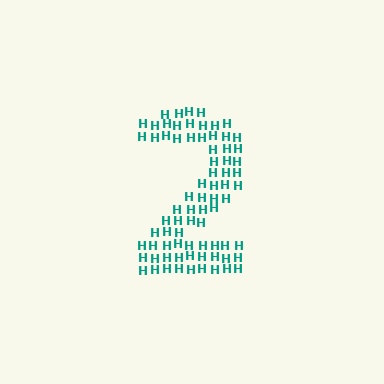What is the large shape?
The large shape is the digit 2.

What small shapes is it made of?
It is made of small letter H's.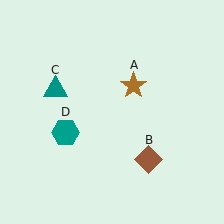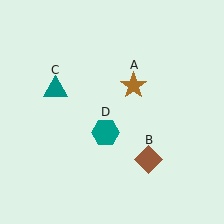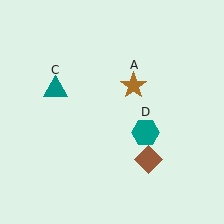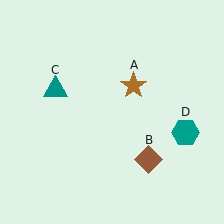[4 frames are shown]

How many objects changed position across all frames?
1 object changed position: teal hexagon (object D).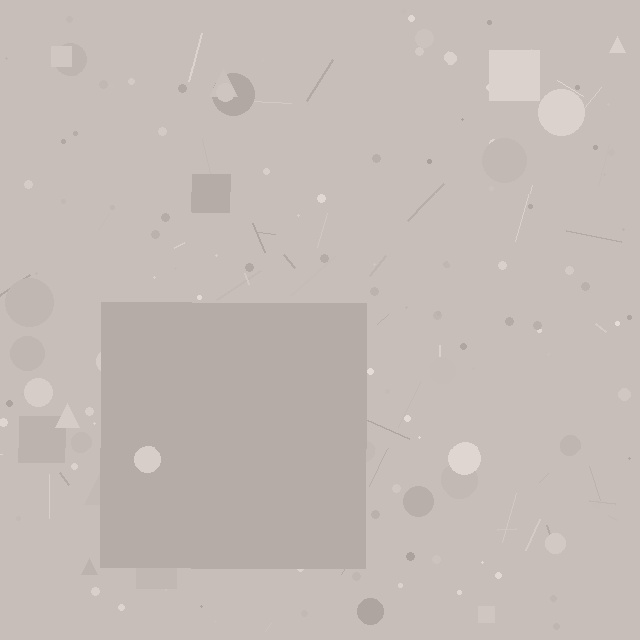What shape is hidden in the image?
A square is hidden in the image.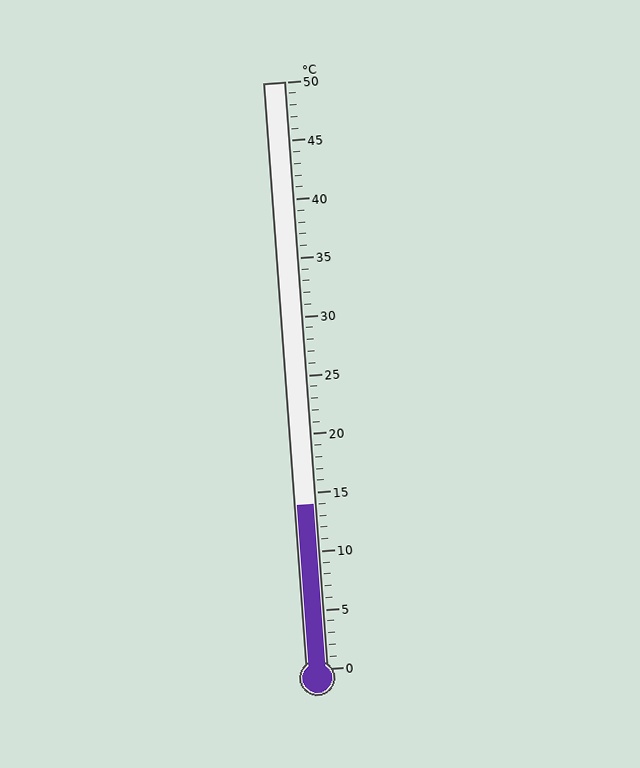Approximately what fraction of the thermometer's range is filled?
The thermometer is filled to approximately 30% of its range.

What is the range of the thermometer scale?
The thermometer scale ranges from 0°C to 50°C.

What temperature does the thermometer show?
The thermometer shows approximately 14°C.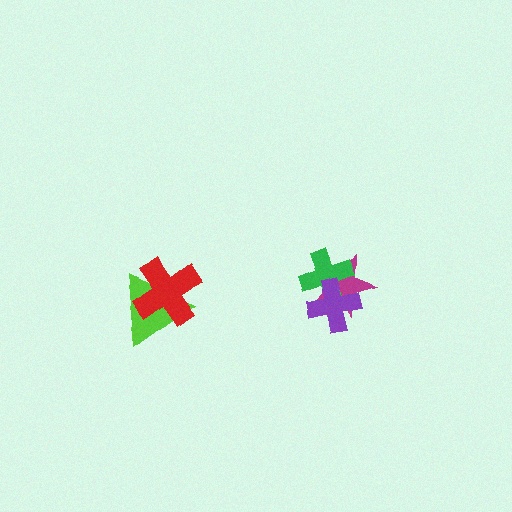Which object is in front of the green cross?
The purple cross is in front of the green cross.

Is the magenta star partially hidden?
Yes, it is partially covered by another shape.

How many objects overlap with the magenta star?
2 objects overlap with the magenta star.